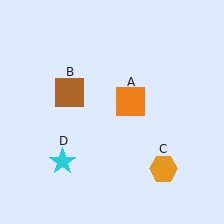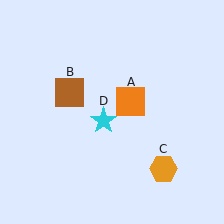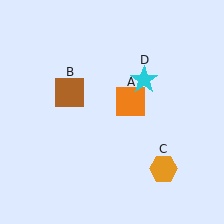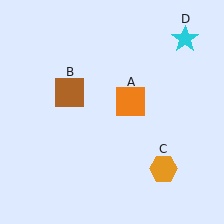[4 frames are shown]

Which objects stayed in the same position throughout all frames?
Orange square (object A) and brown square (object B) and orange hexagon (object C) remained stationary.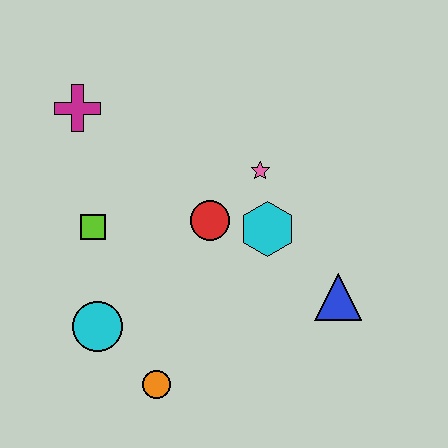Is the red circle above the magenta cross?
No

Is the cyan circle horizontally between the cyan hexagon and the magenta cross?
Yes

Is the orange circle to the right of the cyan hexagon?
No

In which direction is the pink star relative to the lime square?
The pink star is to the right of the lime square.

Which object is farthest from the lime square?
The blue triangle is farthest from the lime square.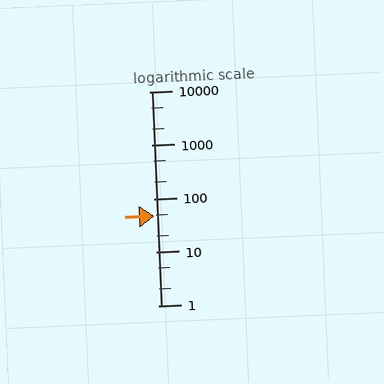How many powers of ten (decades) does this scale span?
The scale spans 4 decades, from 1 to 10000.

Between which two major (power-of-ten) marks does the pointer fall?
The pointer is between 10 and 100.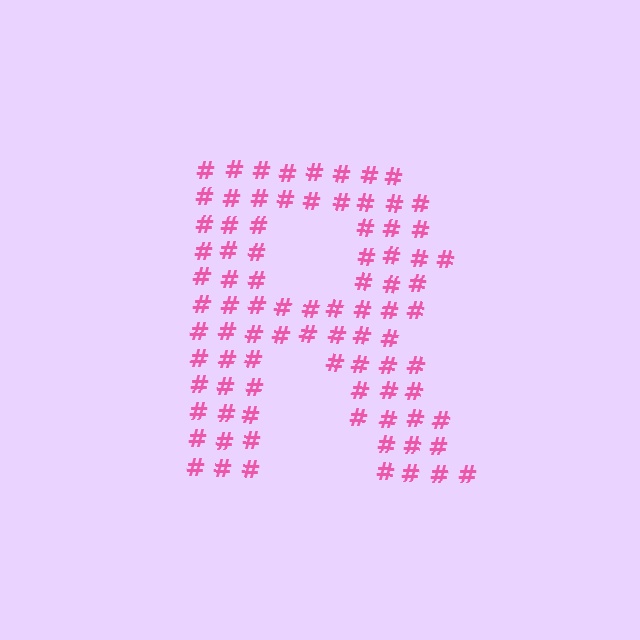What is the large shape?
The large shape is the letter R.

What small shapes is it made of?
It is made of small hash symbols.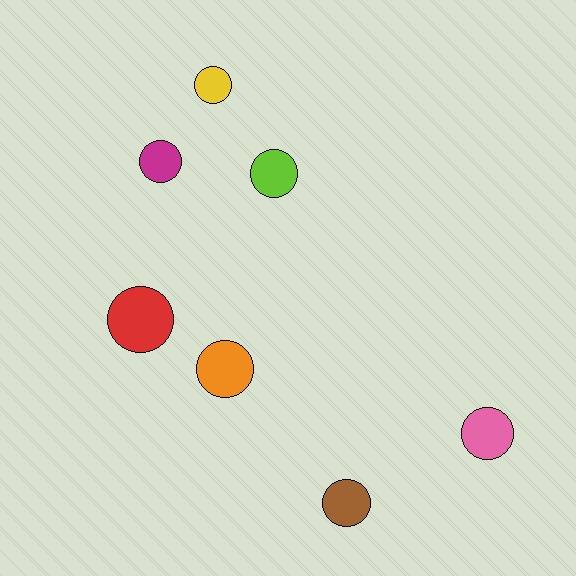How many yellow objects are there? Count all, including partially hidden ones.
There is 1 yellow object.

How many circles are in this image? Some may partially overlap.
There are 7 circles.